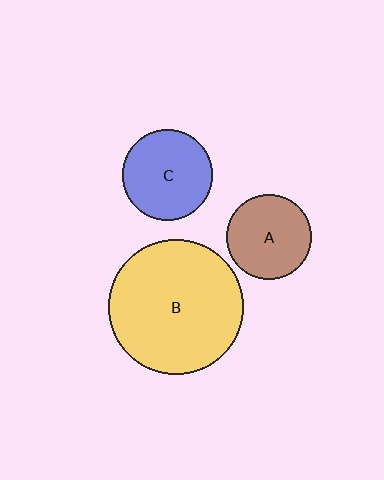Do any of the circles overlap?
No, none of the circles overlap.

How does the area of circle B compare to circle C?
Approximately 2.2 times.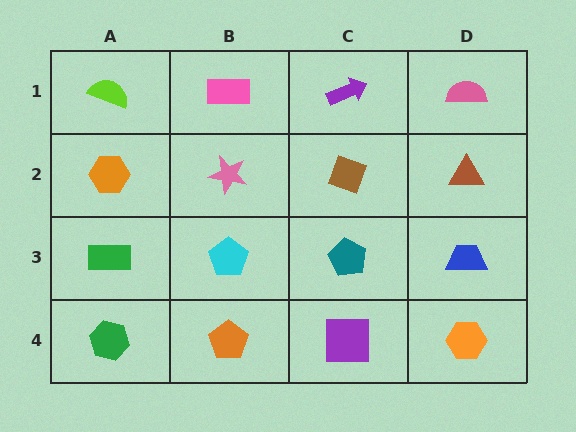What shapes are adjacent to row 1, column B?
A pink star (row 2, column B), a lime semicircle (row 1, column A), a purple arrow (row 1, column C).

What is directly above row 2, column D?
A pink semicircle.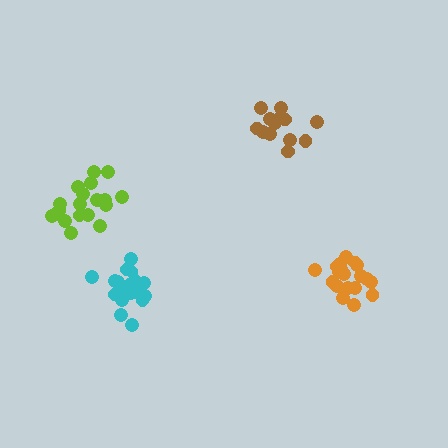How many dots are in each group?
Group 1: 20 dots, Group 2: 20 dots, Group 3: 14 dots, Group 4: 19 dots (73 total).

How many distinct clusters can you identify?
There are 4 distinct clusters.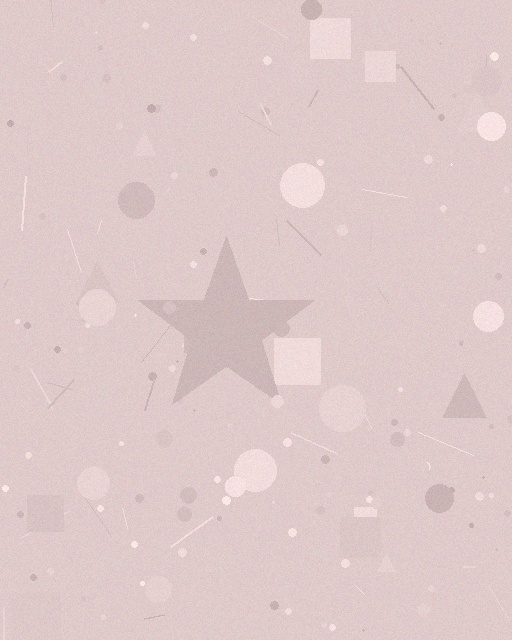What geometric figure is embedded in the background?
A star is embedded in the background.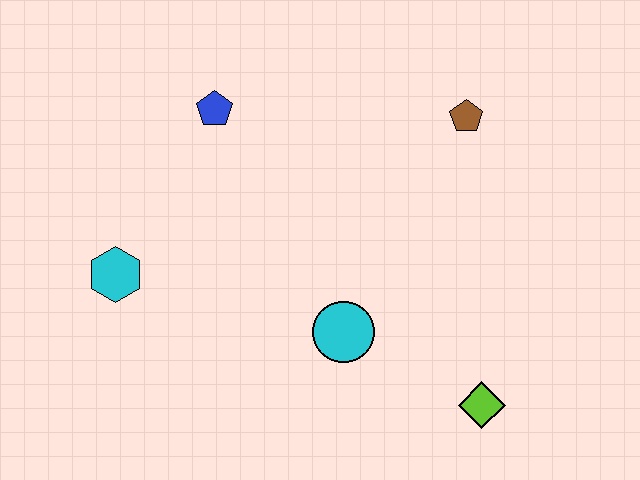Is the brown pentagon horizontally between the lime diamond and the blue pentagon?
Yes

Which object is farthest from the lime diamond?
The blue pentagon is farthest from the lime diamond.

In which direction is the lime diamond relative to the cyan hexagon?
The lime diamond is to the right of the cyan hexagon.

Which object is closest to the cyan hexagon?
The blue pentagon is closest to the cyan hexagon.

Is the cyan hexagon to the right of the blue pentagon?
No